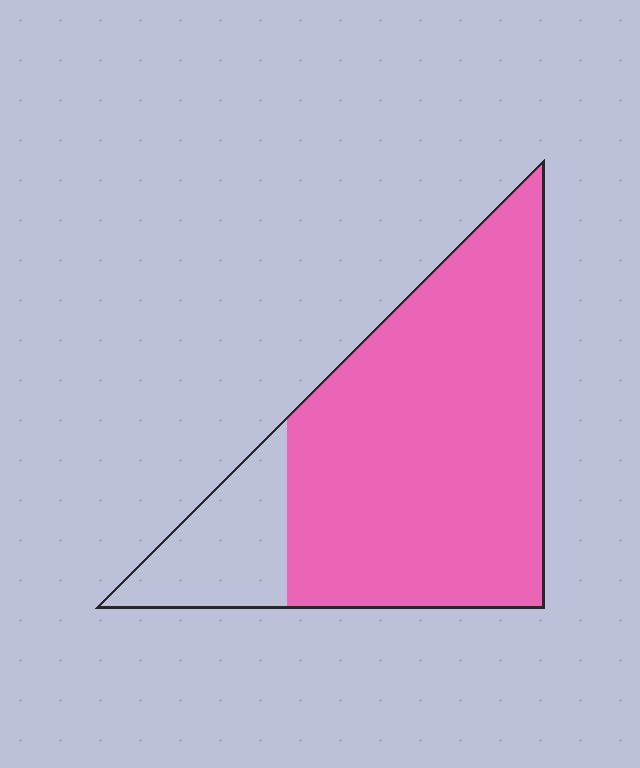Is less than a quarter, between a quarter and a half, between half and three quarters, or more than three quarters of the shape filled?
More than three quarters.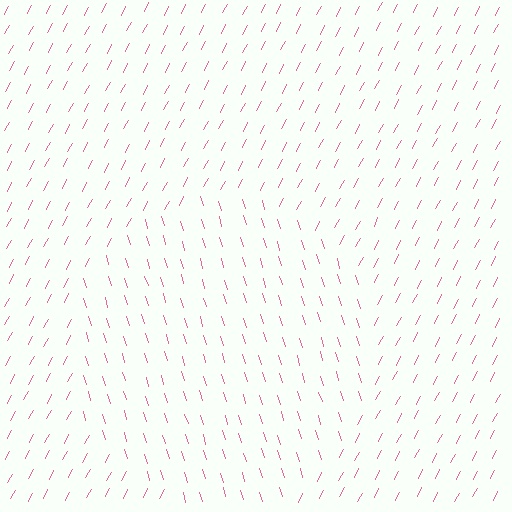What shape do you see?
I see a circle.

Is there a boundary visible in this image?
Yes, there is a texture boundary formed by a change in line orientation.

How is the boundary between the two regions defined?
The boundary is defined purely by a change in line orientation (approximately 45 degrees difference). All lines are the same color and thickness.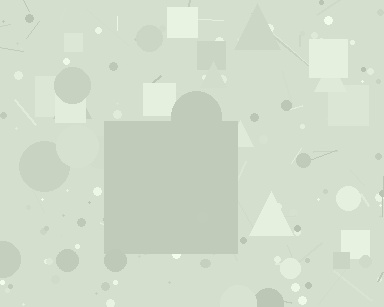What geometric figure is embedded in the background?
A square is embedded in the background.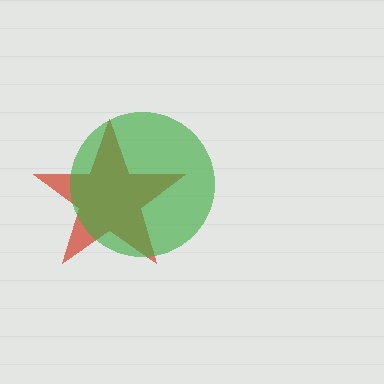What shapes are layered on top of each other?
The layered shapes are: a red star, a green circle.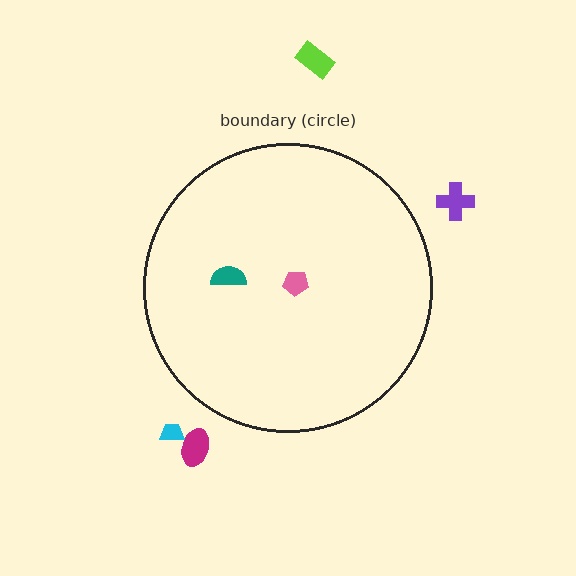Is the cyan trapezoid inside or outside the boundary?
Outside.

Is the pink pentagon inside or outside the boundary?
Inside.